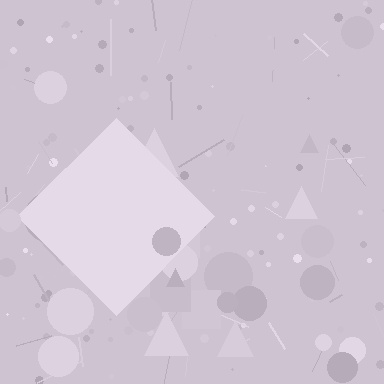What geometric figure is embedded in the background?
A diamond is embedded in the background.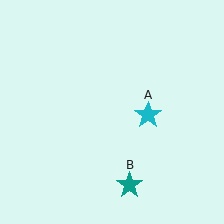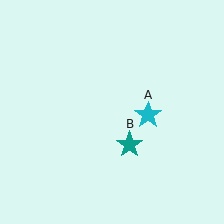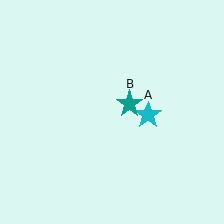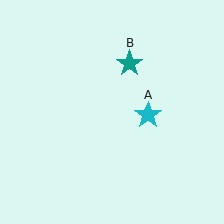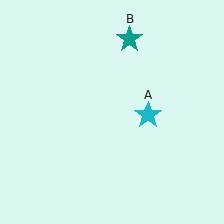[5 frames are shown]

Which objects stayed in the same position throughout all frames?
Cyan star (object A) remained stationary.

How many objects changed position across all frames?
1 object changed position: teal star (object B).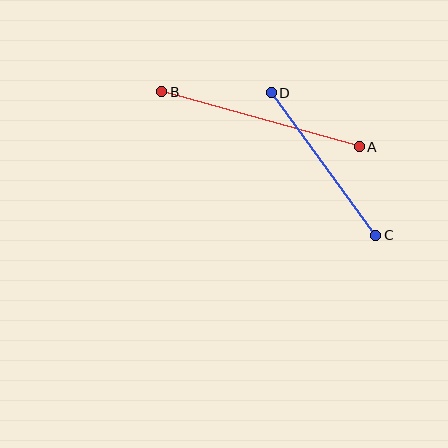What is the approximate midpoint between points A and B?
The midpoint is at approximately (261, 119) pixels.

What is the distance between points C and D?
The distance is approximately 177 pixels.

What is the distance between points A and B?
The distance is approximately 205 pixels.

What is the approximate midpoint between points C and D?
The midpoint is at approximately (324, 164) pixels.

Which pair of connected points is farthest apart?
Points A and B are farthest apart.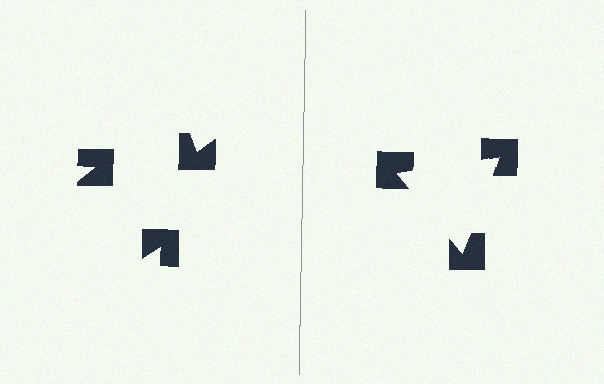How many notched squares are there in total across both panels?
6 — 3 on each side.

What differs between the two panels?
The notched squares are positioned identically on both sides; only the wedge orientations differ. On the right they align to a triangle; on the left they are misaligned.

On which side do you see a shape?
An illusory triangle appears on the right side. On the left side the wedge cuts are rotated, so no coherent shape forms.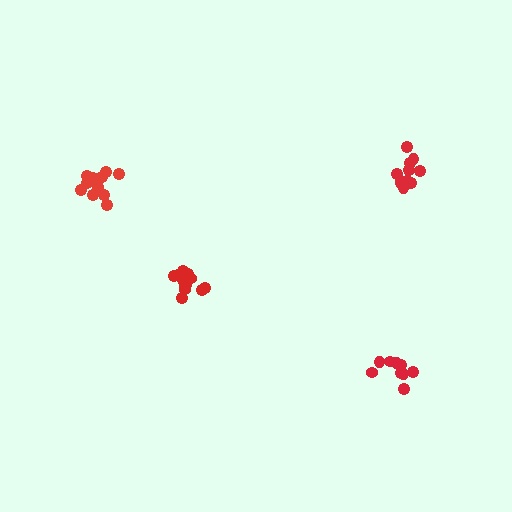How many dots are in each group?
Group 1: 12 dots, Group 2: 14 dots, Group 3: 9 dots, Group 4: 11 dots (46 total).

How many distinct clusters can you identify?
There are 4 distinct clusters.